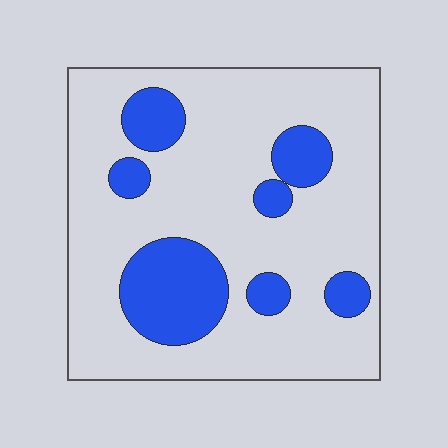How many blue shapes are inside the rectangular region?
7.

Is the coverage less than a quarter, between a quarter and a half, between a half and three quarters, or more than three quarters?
Less than a quarter.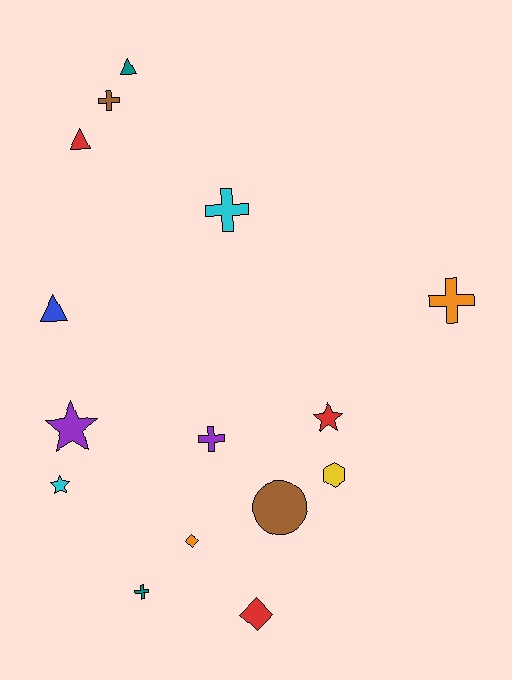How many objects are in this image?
There are 15 objects.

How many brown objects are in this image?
There are 2 brown objects.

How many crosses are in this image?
There are 5 crosses.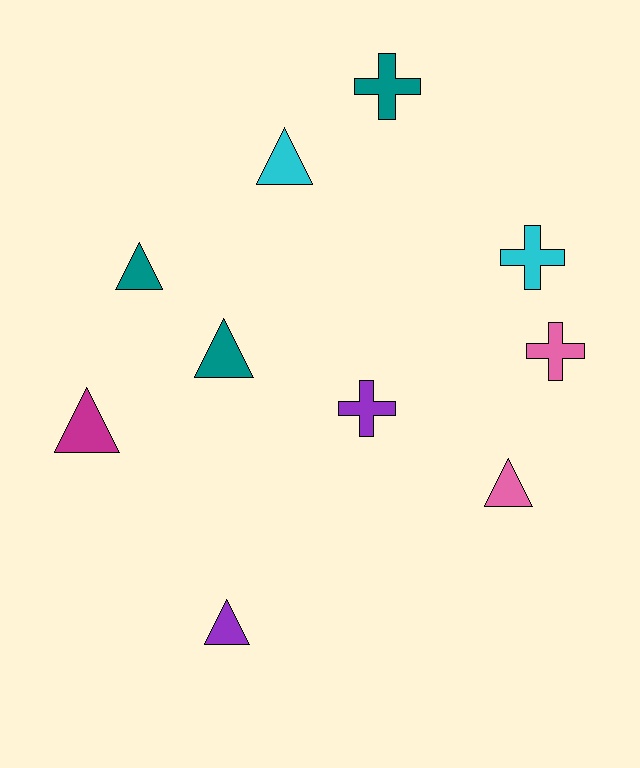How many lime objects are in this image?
There are no lime objects.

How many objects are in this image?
There are 10 objects.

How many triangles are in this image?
There are 6 triangles.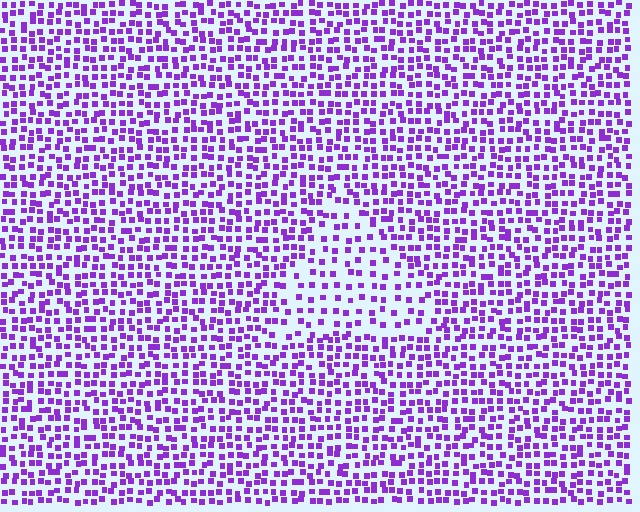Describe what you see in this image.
The image contains small purple elements arranged at two different densities. A triangle-shaped region is visible where the elements are less densely packed than the surrounding area.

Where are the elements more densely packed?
The elements are more densely packed outside the triangle boundary.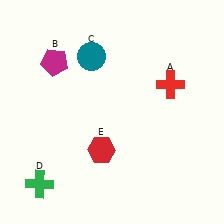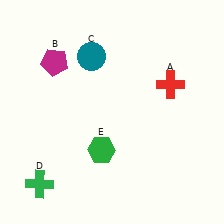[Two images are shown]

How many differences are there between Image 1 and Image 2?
There is 1 difference between the two images.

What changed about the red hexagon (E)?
In Image 1, E is red. In Image 2, it changed to green.